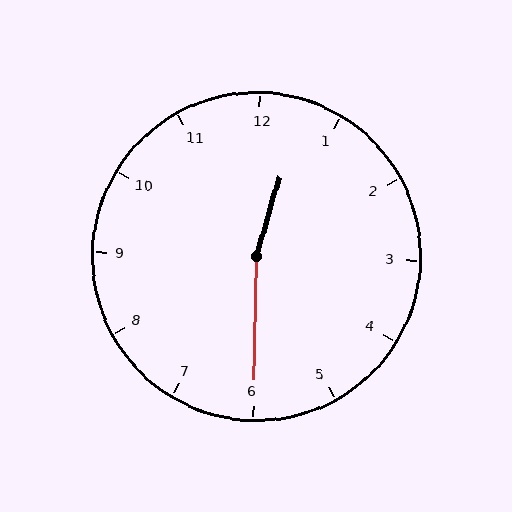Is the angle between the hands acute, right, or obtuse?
It is obtuse.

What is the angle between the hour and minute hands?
Approximately 165 degrees.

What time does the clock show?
12:30.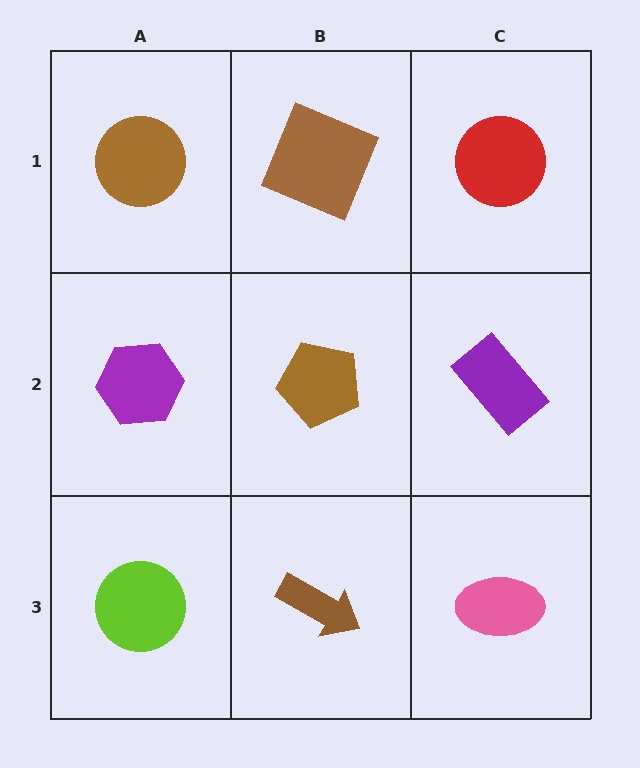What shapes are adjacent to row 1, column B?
A brown pentagon (row 2, column B), a brown circle (row 1, column A), a red circle (row 1, column C).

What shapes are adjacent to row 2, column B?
A brown square (row 1, column B), a brown arrow (row 3, column B), a purple hexagon (row 2, column A), a purple rectangle (row 2, column C).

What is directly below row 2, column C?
A pink ellipse.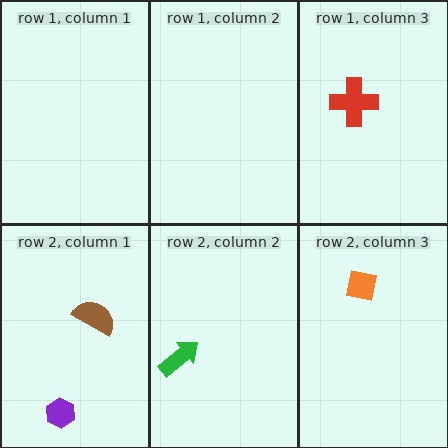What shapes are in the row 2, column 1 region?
The brown semicircle, the purple hexagon.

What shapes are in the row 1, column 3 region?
The red cross.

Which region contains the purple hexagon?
The row 2, column 1 region.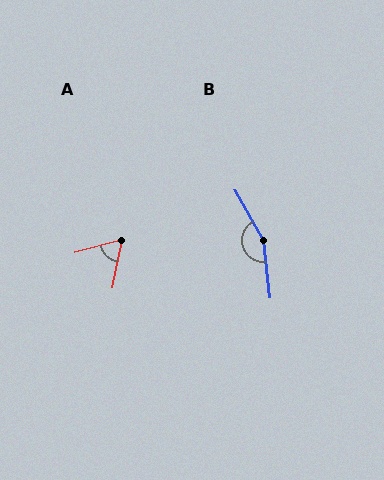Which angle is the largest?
B, at approximately 158 degrees.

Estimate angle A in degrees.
Approximately 64 degrees.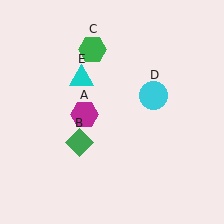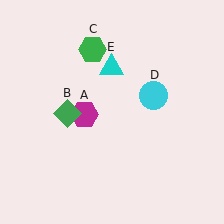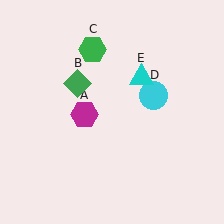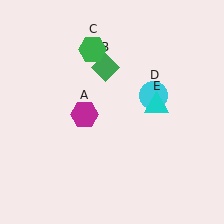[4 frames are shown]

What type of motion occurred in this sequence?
The green diamond (object B), cyan triangle (object E) rotated clockwise around the center of the scene.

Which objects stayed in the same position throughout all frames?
Magenta hexagon (object A) and green hexagon (object C) and cyan circle (object D) remained stationary.